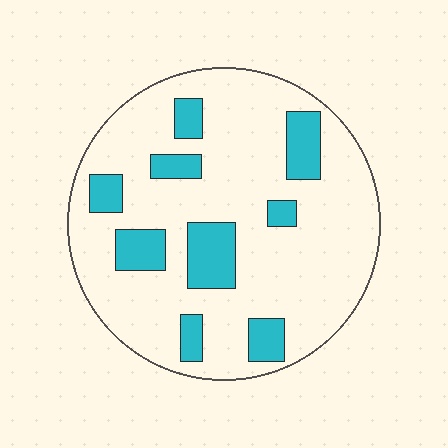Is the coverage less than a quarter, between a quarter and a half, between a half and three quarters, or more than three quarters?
Less than a quarter.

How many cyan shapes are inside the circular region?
9.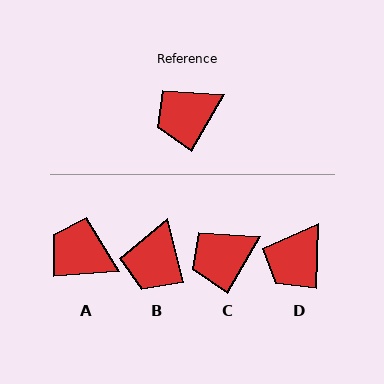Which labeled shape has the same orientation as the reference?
C.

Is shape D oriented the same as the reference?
No, it is off by about 28 degrees.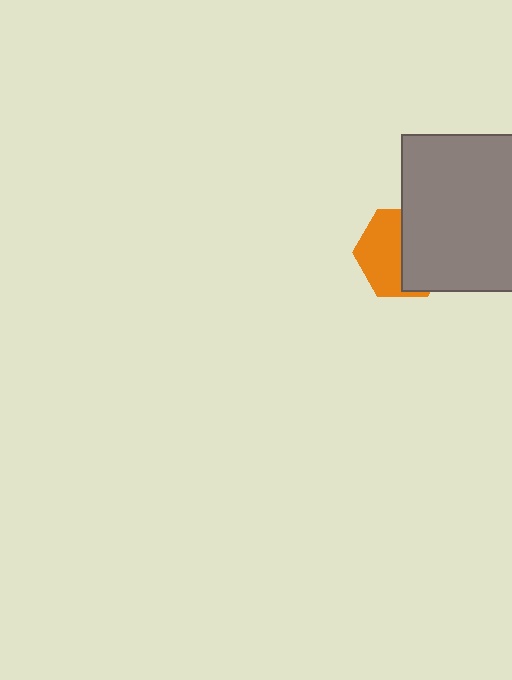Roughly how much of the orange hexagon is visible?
About half of it is visible (roughly 51%).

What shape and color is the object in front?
The object in front is a gray rectangle.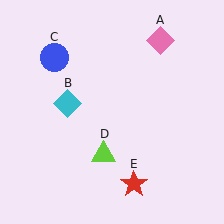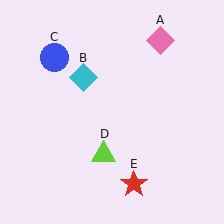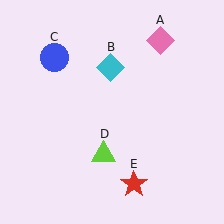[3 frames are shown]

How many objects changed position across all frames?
1 object changed position: cyan diamond (object B).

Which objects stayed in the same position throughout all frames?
Pink diamond (object A) and blue circle (object C) and lime triangle (object D) and red star (object E) remained stationary.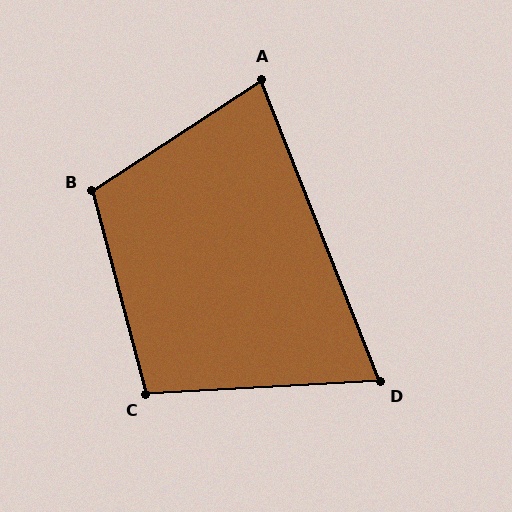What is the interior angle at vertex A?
Approximately 78 degrees (acute).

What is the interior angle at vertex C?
Approximately 102 degrees (obtuse).